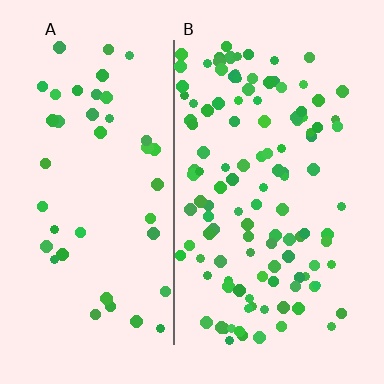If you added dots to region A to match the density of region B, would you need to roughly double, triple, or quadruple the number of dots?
Approximately triple.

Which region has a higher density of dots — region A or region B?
B (the right).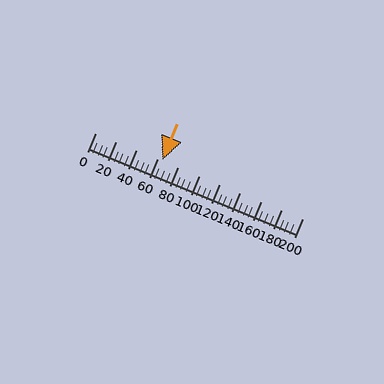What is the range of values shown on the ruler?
The ruler shows values from 0 to 200.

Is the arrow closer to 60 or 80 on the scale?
The arrow is closer to 60.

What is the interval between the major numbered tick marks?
The major tick marks are spaced 20 units apart.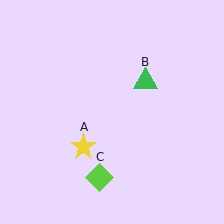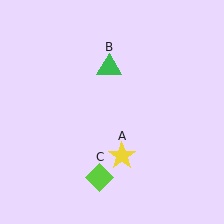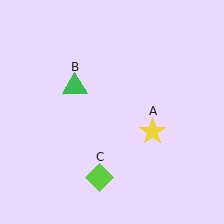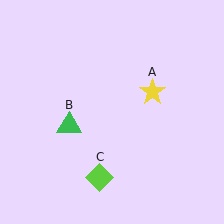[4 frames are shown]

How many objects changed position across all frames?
2 objects changed position: yellow star (object A), green triangle (object B).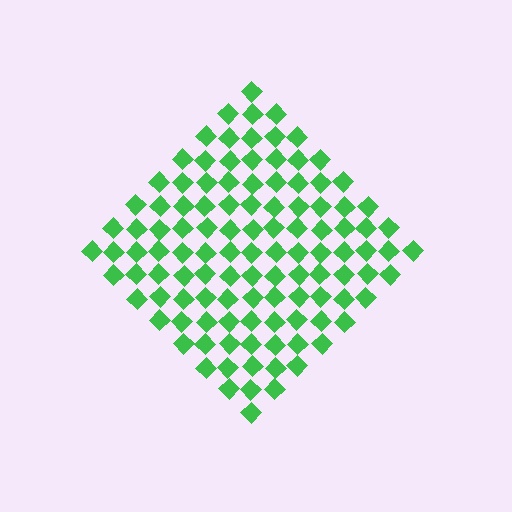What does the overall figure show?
The overall figure shows a diamond.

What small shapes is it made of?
It is made of small diamonds.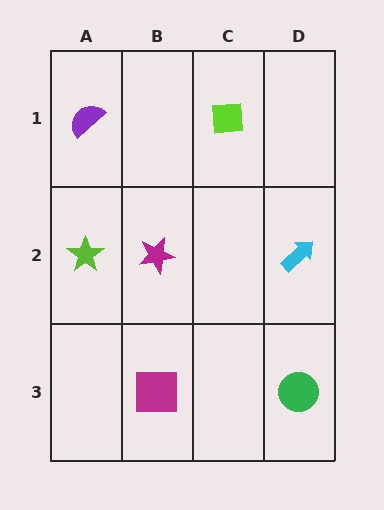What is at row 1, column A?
A purple semicircle.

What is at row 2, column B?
A magenta star.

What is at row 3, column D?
A green circle.